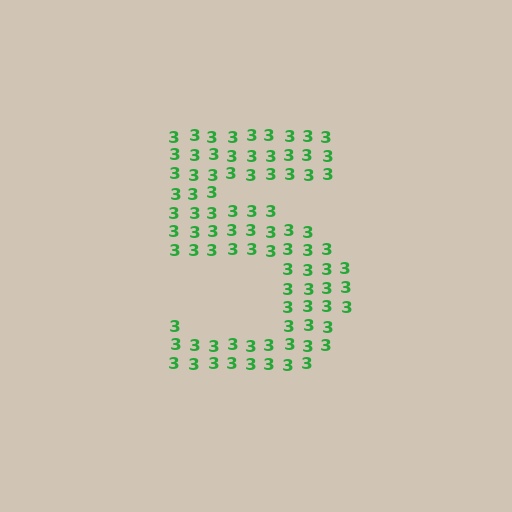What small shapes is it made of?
It is made of small digit 3's.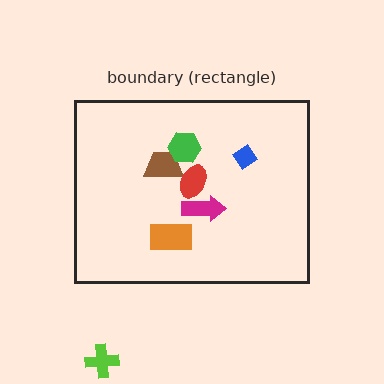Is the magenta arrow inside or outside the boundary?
Inside.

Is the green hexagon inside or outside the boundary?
Inside.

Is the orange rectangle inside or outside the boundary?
Inside.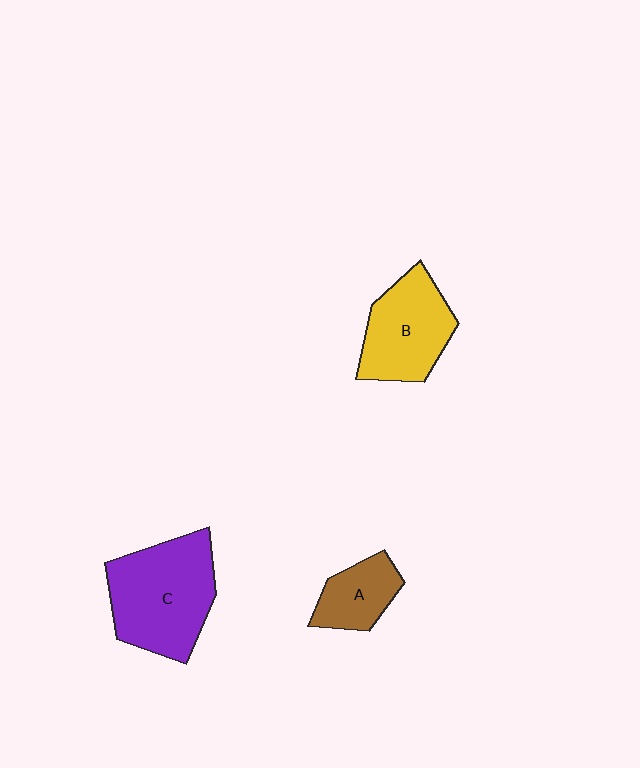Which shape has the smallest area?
Shape A (brown).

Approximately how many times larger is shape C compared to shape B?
Approximately 1.3 times.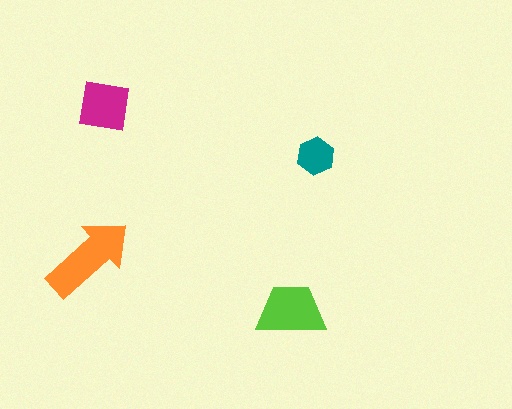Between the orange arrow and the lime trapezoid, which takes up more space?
The orange arrow.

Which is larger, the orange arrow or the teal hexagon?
The orange arrow.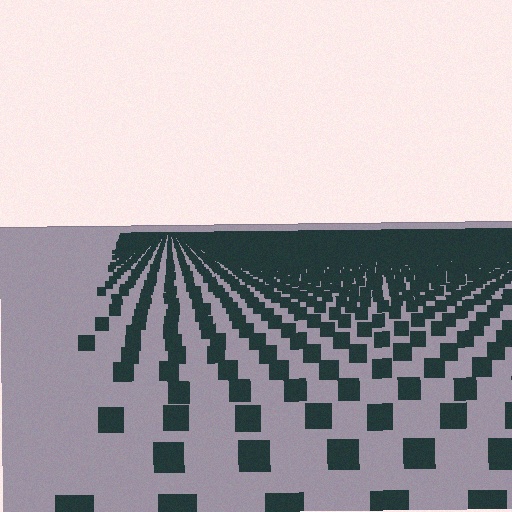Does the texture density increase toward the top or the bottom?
Density increases toward the top.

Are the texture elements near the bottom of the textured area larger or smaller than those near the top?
Larger. Near the bottom, elements are closer to the viewer and appear at a bigger on-screen size.